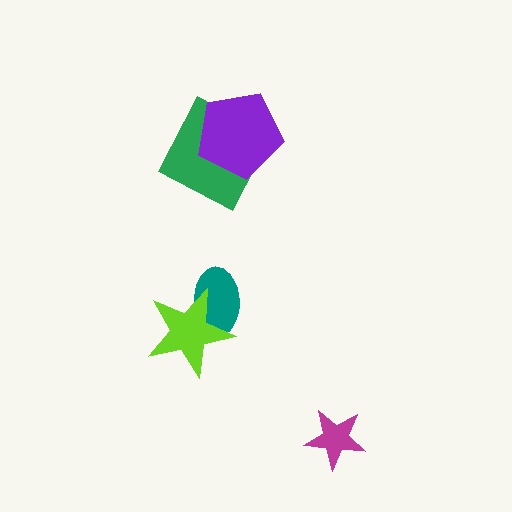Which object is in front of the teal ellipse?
The lime star is in front of the teal ellipse.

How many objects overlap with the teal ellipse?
1 object overlaps with the teal ellipse.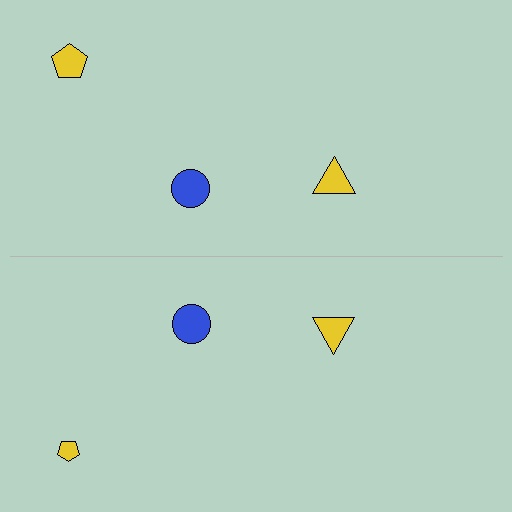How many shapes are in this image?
There are 6 shapes in this image.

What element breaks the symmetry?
The yellow pentagon on the bottom side has a different size than its mirror counterpart.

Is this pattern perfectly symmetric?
No, the pattern is not perfectly symmetric. The yellow pentagon on the bottom side has a different size than its mirror counterpart.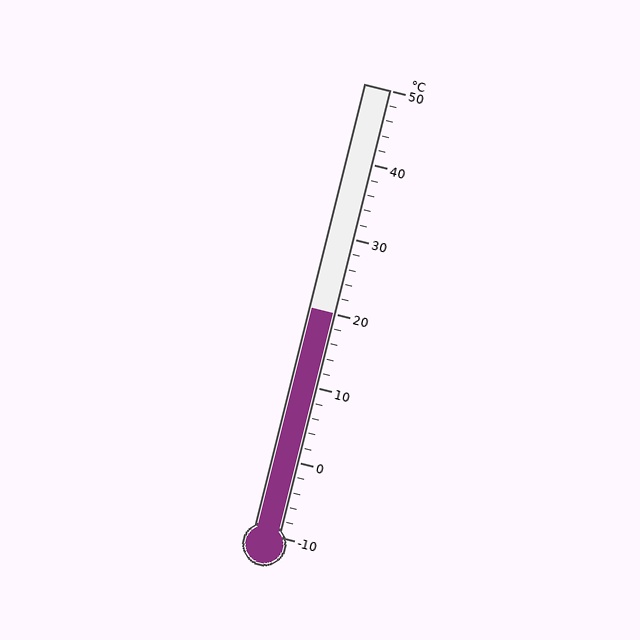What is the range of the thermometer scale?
The thermometer scale ranges from -10°C to 50°C.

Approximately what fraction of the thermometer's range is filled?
The thermometer is filled to approximately 50% of its range.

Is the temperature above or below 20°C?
The temperature is at 20°C.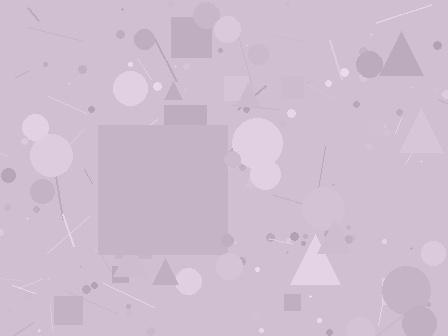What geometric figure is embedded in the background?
A square is embedded in the background.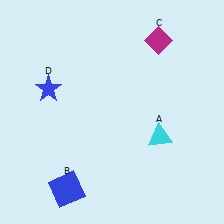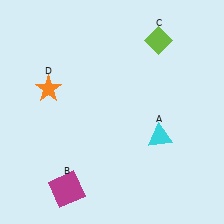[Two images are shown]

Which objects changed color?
B changed from blue to magenta. C changed from magenta to lime. D changed from blue to orange.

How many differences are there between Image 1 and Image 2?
There are 3 differences between the two images.